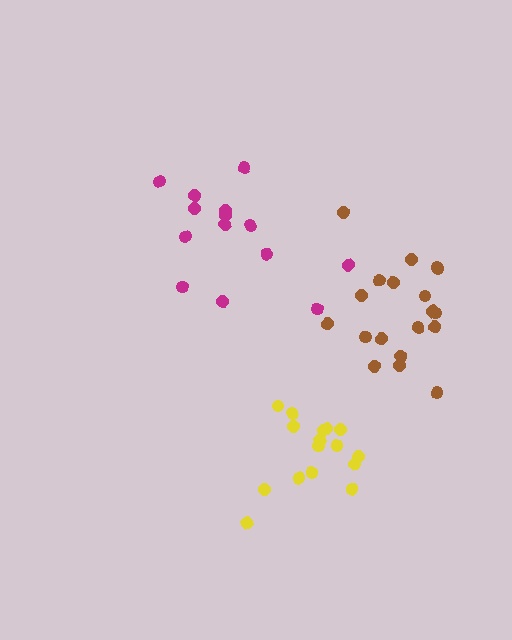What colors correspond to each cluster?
The clusters are colored: magenta, yellow, brown.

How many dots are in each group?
Group 1: 14 dots, Group 2: 16 dots, Group 3: 19 dots (49 total).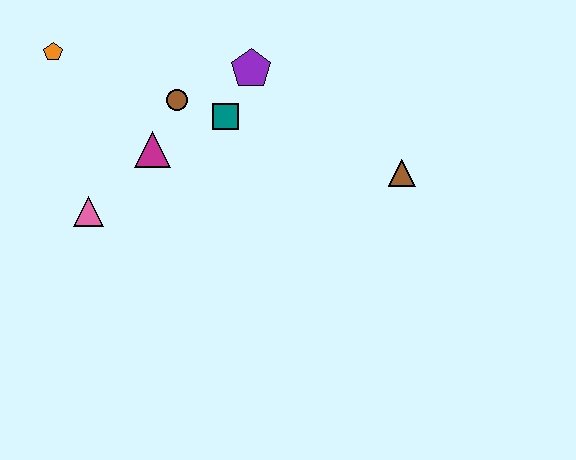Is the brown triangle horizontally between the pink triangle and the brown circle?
No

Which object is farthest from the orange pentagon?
The brown triangle is farthest from the orange pentagon.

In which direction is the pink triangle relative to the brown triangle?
The pink triangle is to the left of the brown triangle.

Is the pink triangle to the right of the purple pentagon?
No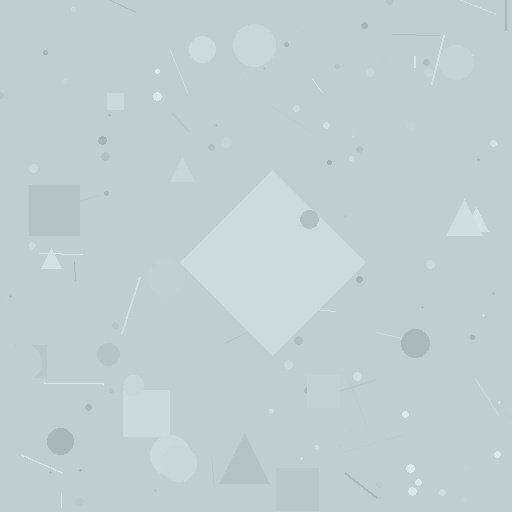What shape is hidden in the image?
A diamond is hidden in the image.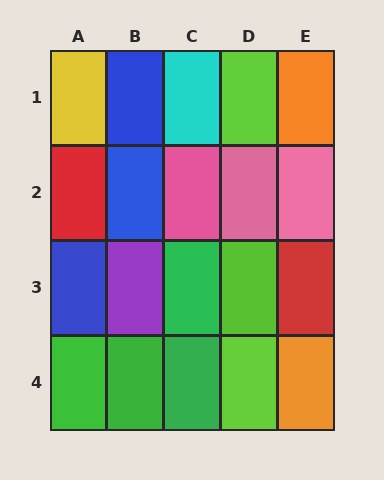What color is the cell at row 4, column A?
Green.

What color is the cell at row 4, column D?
Lime.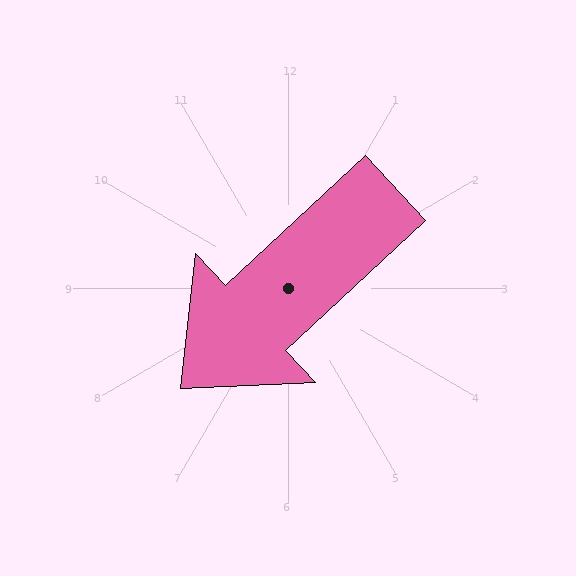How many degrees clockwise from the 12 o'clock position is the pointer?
Approximately 227 degrees.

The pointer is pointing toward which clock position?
Roughly 8 o'clock.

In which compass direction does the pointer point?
Southwest.